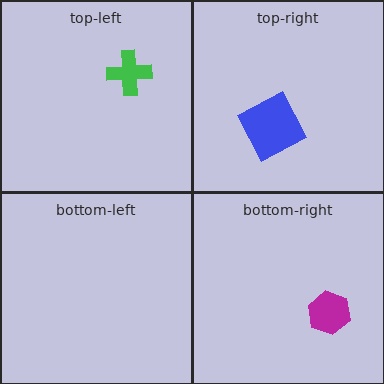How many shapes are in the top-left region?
1.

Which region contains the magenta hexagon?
The bottom-right region.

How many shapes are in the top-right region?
1.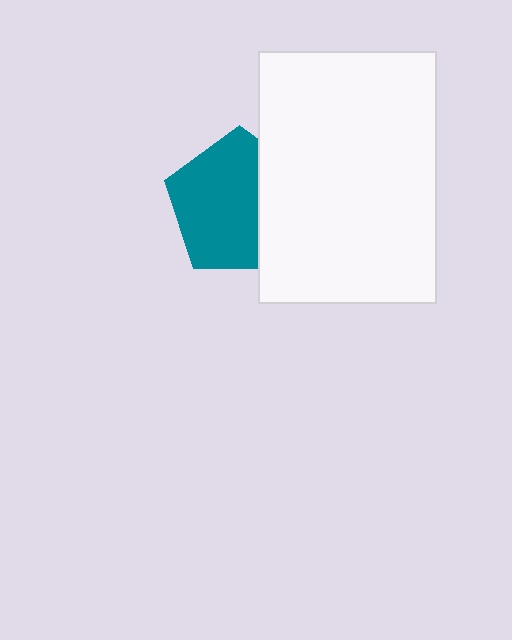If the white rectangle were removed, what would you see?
You would see the complete teal pentagon.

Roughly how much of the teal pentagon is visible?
Most of it is visible (roughly 67%).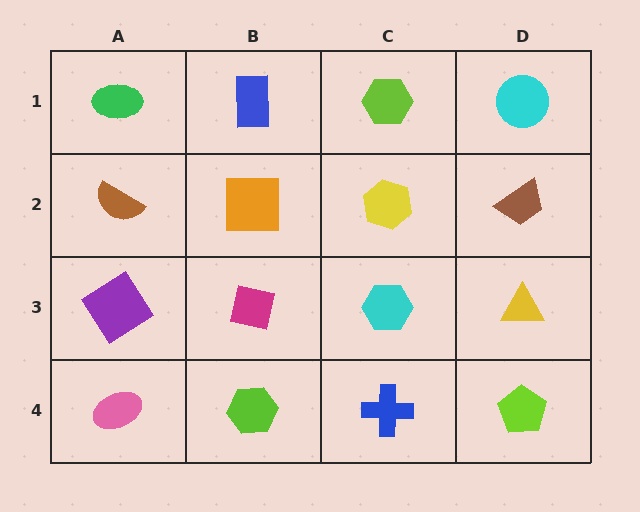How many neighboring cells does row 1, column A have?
2.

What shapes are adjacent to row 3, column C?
A yellow hexagon (row 2, column C), a blue cross (row 4, column C), a magenta square (row 3, column B), a yellow triangle (row 3, column D).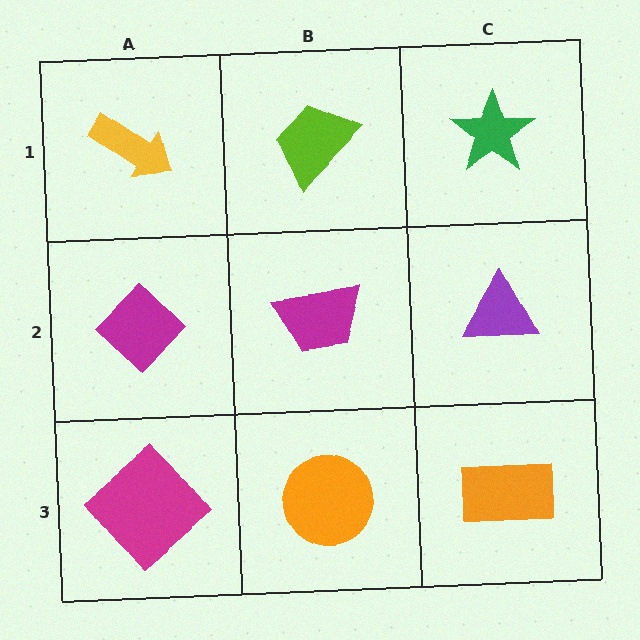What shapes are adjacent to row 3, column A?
A magenta diamond (row 2, column A), an orange circle (row 3, column B).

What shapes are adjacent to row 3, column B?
A magenta trapezoid (row 2, column B), a magenta diamond (row 3, column A), an orange rectangle (row 3, column C).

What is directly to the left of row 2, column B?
A magenta diamond.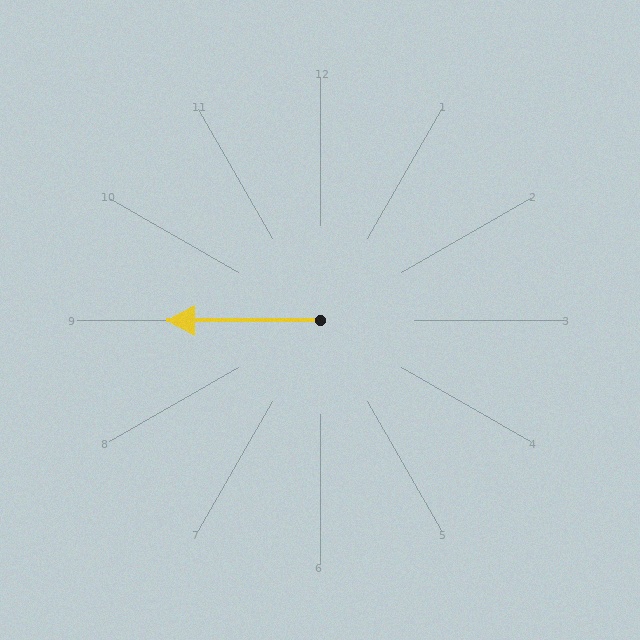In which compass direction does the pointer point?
West.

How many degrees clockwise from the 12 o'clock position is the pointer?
Approximately 270 degrees.